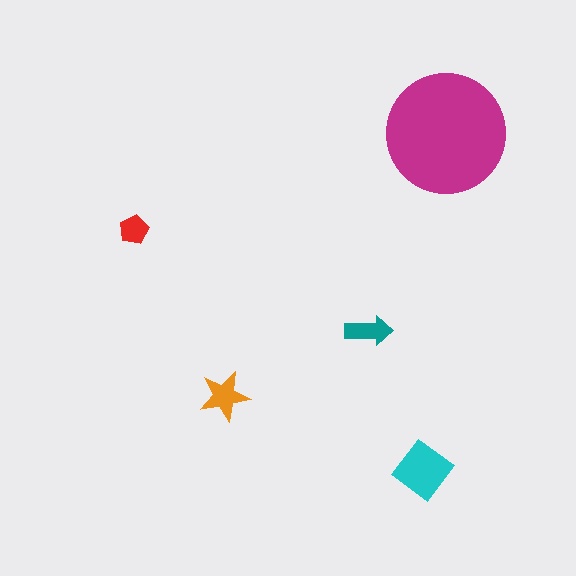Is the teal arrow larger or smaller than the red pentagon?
Larger.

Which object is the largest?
The magenta circle.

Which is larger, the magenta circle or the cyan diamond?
The magenta circle.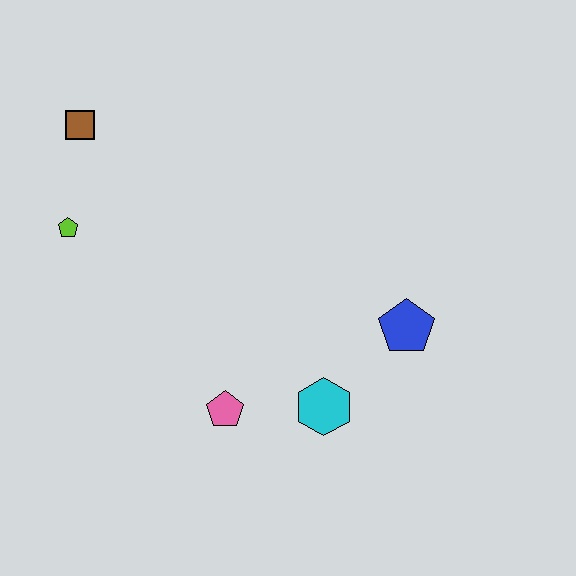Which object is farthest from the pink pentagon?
The brown square is farthest from the pink pentagon.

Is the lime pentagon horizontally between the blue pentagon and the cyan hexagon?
No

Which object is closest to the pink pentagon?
The cyan hexagon is closest to the pink pentagon.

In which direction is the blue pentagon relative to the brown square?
The blue pentagon is to the right of the brown square.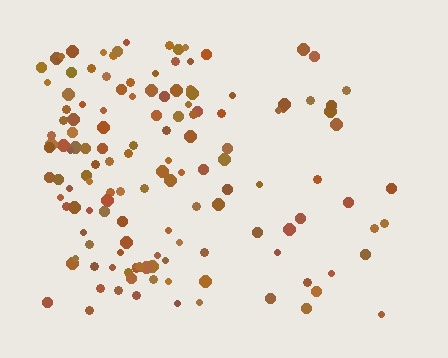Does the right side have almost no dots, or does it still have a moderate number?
Still a moderate number, just noticeably fewer than the left.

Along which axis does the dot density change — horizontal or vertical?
Horizontal.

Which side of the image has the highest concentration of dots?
The left.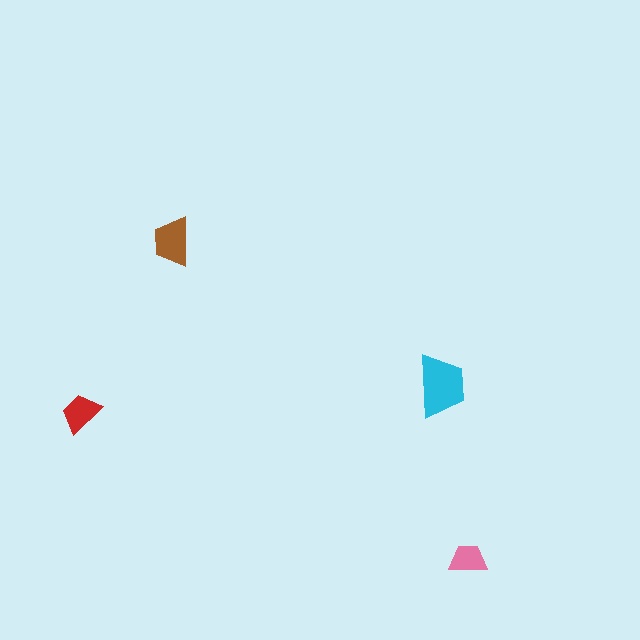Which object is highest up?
The brown trapezoid is topmost.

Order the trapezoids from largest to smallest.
the cyan one, the brown one, the red one, the pink one.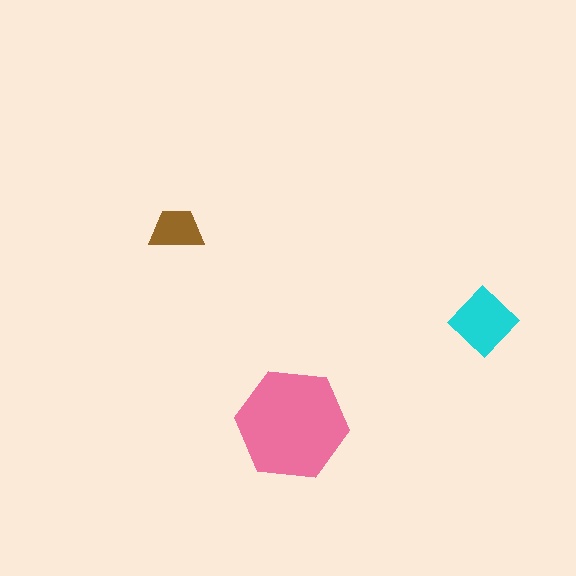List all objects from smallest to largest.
The brown trapezoid, the cyan diamond, the pink hexagon.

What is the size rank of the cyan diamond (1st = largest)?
2nd.